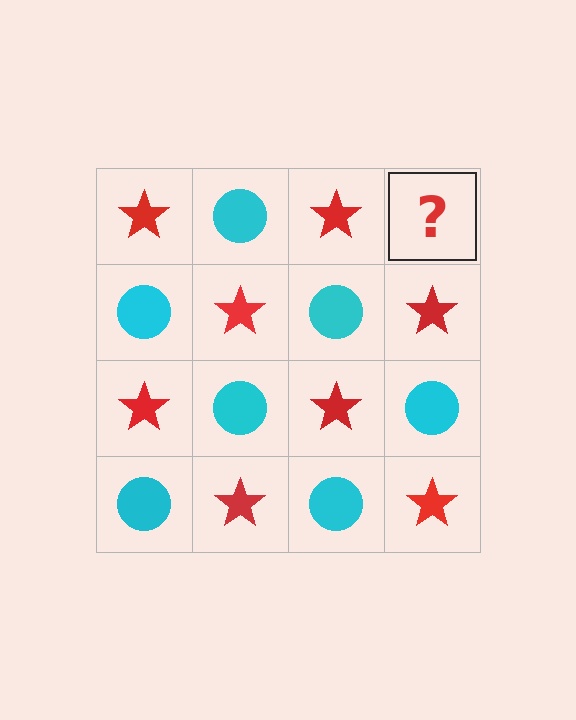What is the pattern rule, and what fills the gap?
The rule is that it alternates red star and cyan circle in a checkerboard pattern. The gap should be filled with a cyan circle.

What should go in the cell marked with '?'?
The missing cell should contain a cyan circle.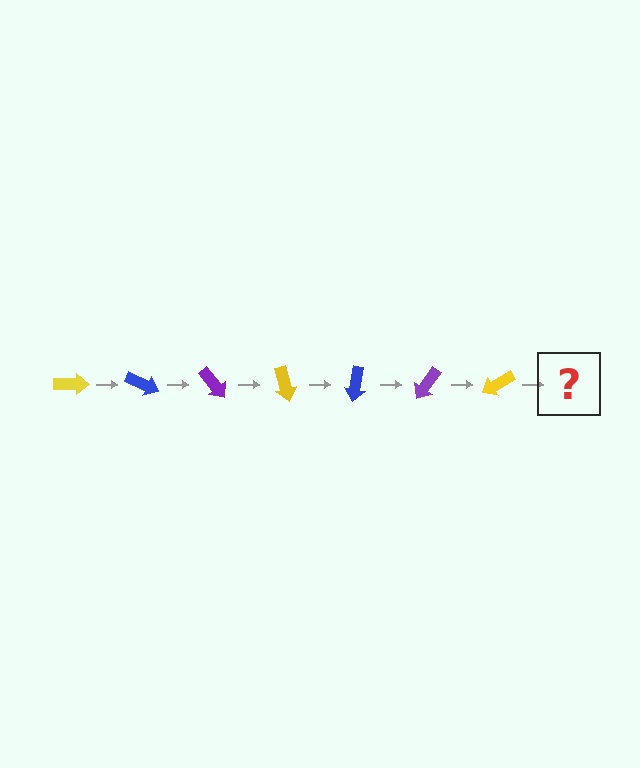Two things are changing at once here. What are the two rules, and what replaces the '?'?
The two rules are that it rotates 25 degrees each step and the color cycles through yellow, blue, and purple. The '?' should be a blue arrow, rotated 175 degrees from the start.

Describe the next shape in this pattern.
It should be a blue arrow, rotated 175 degrees from the start.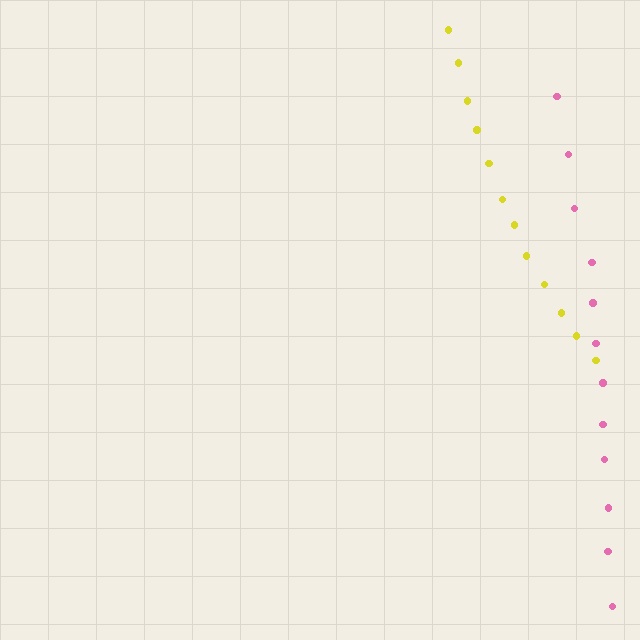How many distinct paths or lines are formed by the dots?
There are 2 distinct paths.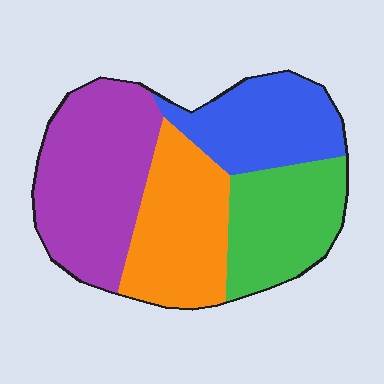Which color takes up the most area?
Purple, at roughly 35%.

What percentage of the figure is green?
Green covers around 20% of the figure.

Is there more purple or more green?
Purple.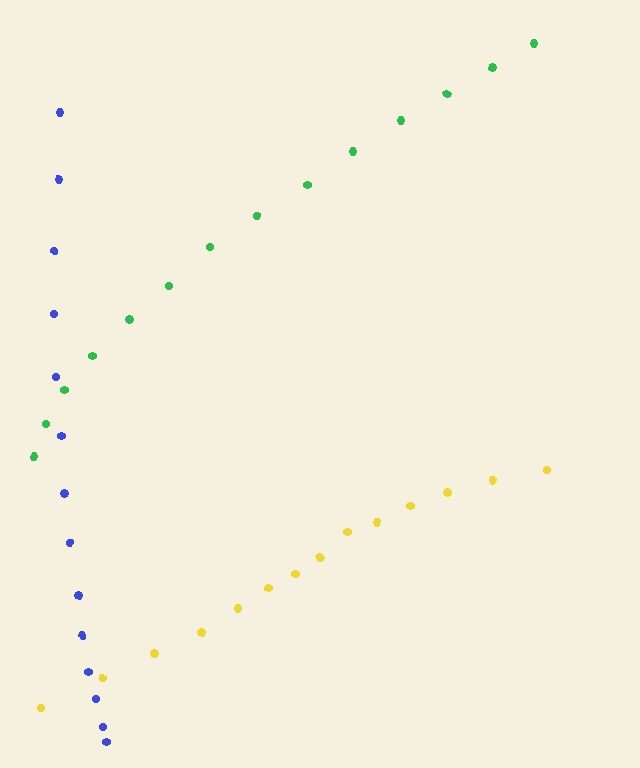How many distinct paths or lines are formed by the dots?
There are 3 distinct paths.